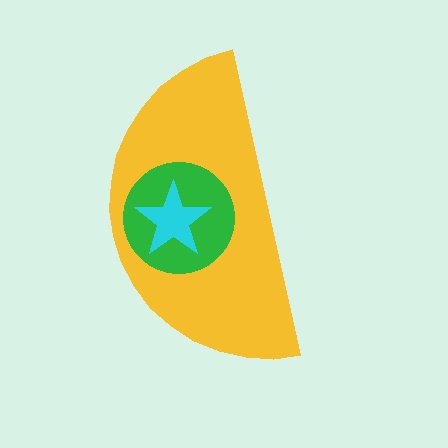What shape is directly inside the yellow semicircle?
The green circle.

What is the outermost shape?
The yellow semicircle.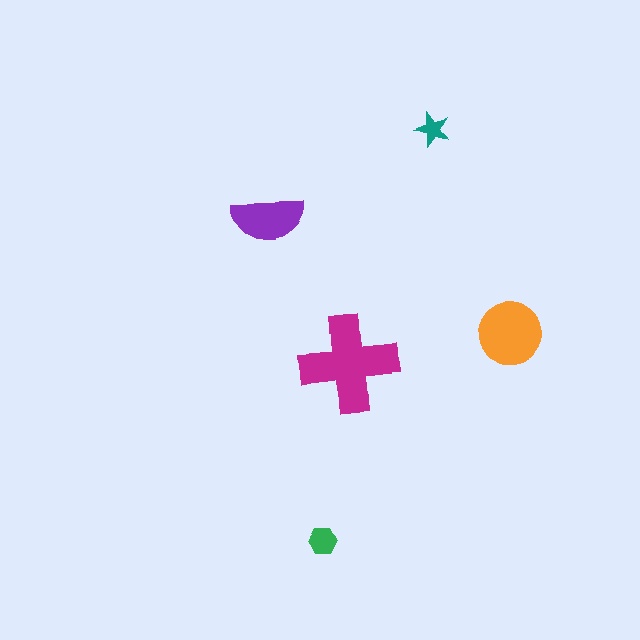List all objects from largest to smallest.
The magenta cross, the orange circle, the purple semicircle, the green hexagon, the teal star.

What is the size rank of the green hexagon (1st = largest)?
4th.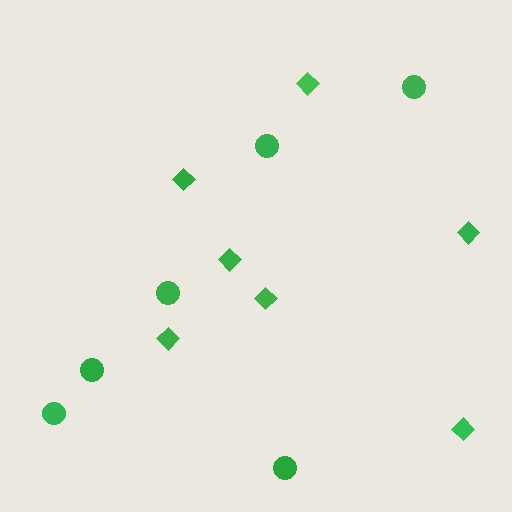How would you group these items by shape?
There are 2 groups: one group of diamonds (7) and one group of circles (6).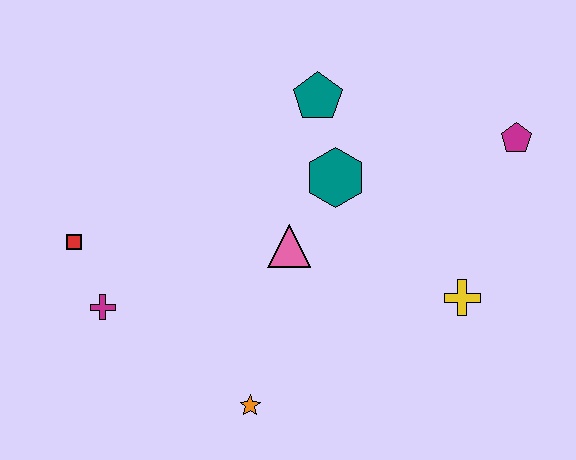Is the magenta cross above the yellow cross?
No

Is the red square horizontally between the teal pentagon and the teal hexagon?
No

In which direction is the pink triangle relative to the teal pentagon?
The pink triangle is below the teal pentagon.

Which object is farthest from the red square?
The magenta pentagon is farthest from the red square.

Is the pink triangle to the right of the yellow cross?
No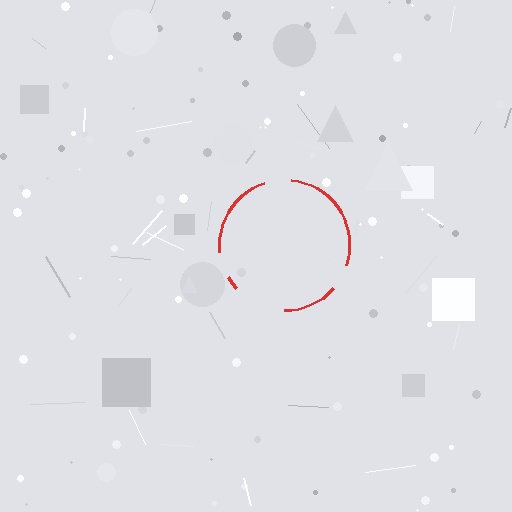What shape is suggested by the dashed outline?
The dashed outline suggests a circle.